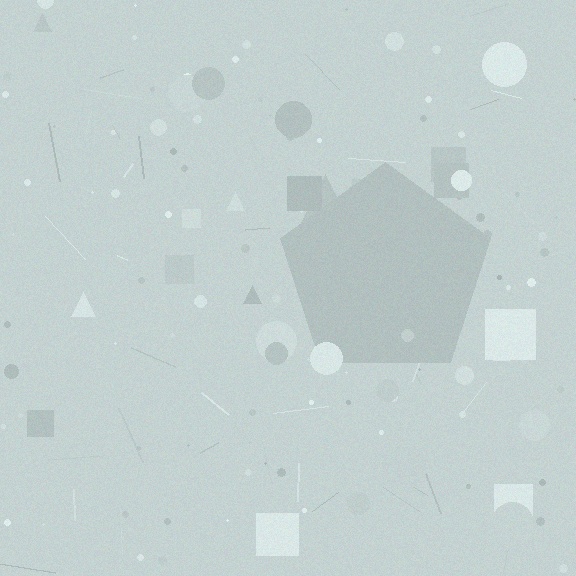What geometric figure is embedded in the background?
A pentagon is embedded in the background.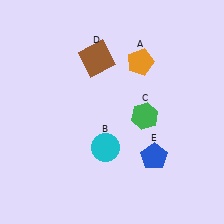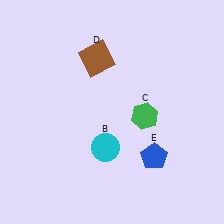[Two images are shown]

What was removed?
The orange pentagon (A) was removed in Image 2.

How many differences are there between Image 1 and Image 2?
There is 1 difference between the two images.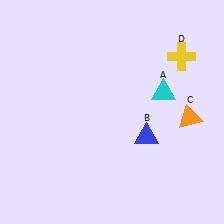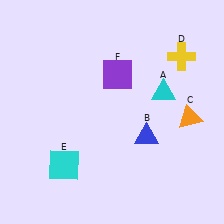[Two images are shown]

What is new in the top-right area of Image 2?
A purple square (F) was added in the top-right area of Image 2.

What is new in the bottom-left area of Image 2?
A cyan square (E) was added in the bottom-left area of Image 2.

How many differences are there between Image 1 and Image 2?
There are 2 differences between the two images.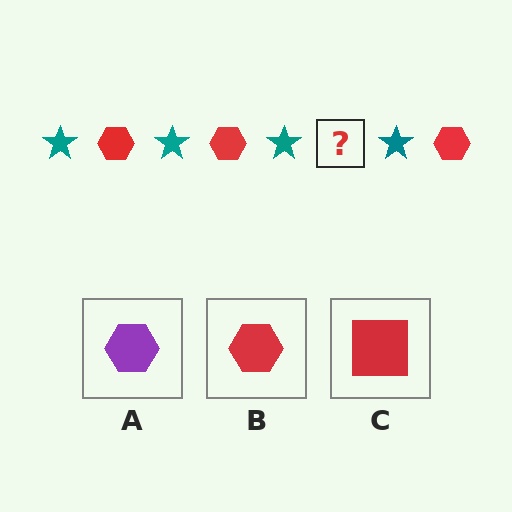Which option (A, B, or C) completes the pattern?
B.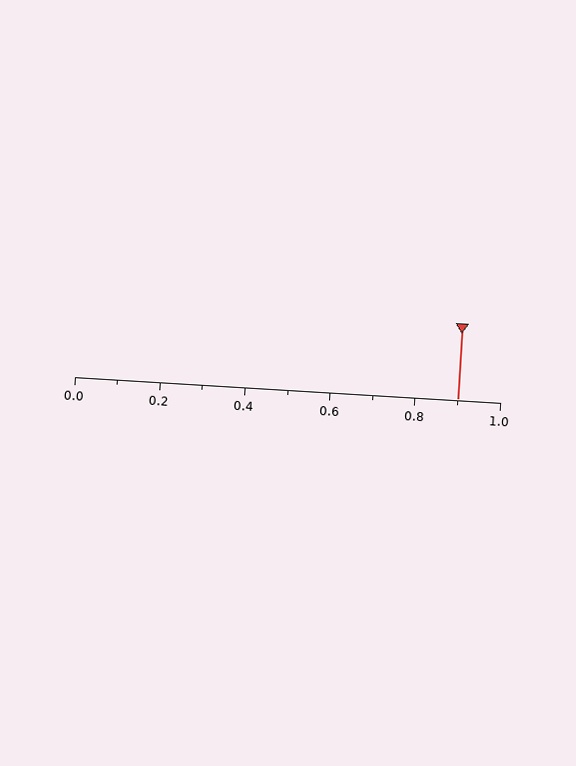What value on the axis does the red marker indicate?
The marker indicates approximately 0.9.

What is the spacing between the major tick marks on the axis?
The major ticks are spaced 0.2 apart.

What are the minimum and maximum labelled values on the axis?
The axis runs from 0.0 to 1.0.